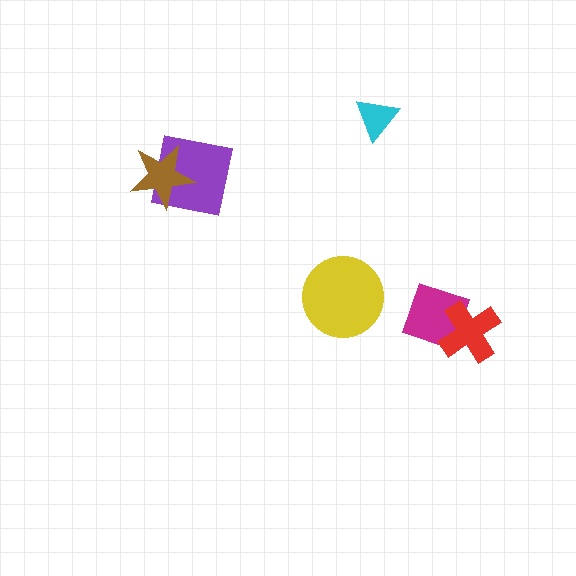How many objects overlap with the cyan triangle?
0 objects overlap with the cyan triangle.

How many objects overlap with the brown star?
1 object overlaps with the brown star.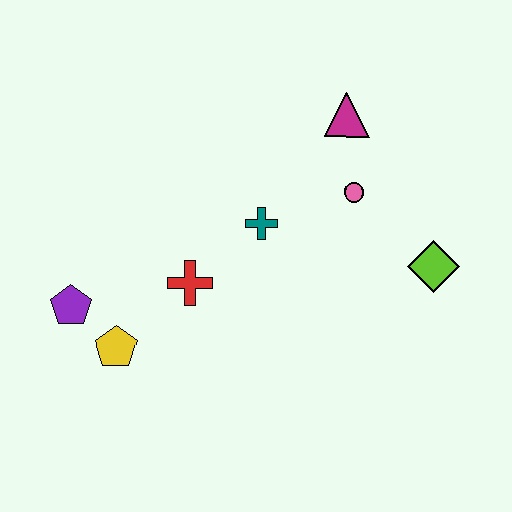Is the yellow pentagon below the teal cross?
Yes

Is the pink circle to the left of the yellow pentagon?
No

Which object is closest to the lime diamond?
The pink circle is closest to the lime diamond.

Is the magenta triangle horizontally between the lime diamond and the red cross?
Yes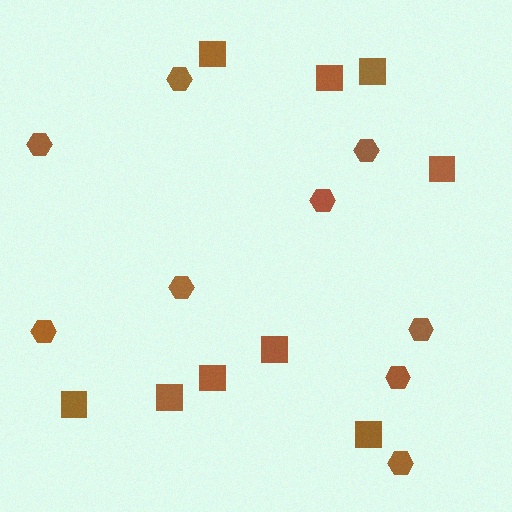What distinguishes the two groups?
There are 2 groups: one group of squares (9) and one group of hexagons (9).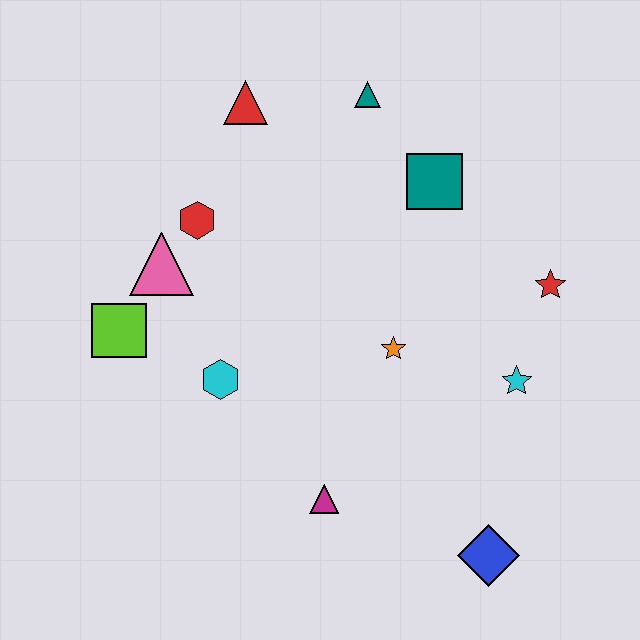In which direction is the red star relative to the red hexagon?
The red star is to the right of the red hexagon.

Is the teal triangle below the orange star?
No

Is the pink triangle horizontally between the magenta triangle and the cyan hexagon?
No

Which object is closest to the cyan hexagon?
The lime square is closest to the cyan hexagon.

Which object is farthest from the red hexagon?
The blue diamond is farthest from the red hexagon.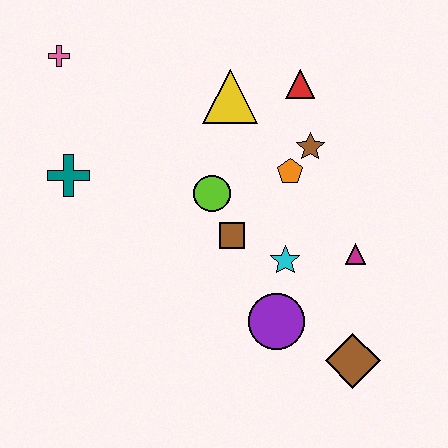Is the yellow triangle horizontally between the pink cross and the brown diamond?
Yes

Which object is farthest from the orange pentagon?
The pink cross is farthest from the orange pentagon.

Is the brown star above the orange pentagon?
Yes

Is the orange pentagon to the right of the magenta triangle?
No